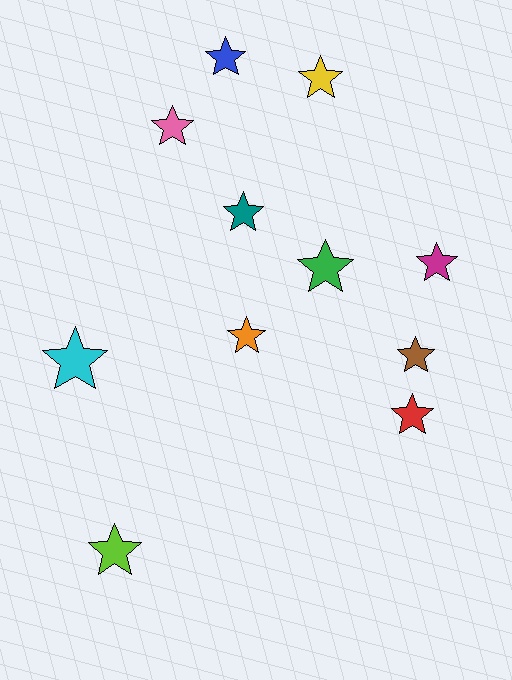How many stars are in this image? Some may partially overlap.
There are 11 stars.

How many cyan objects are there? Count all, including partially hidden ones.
There is 1 cyan object.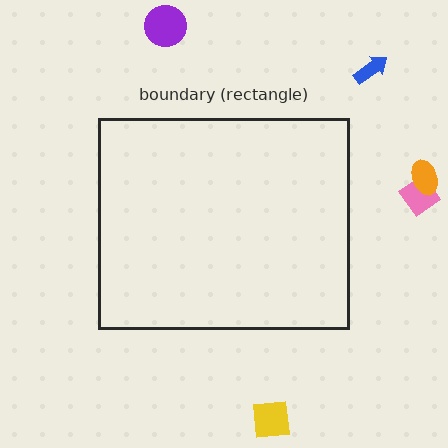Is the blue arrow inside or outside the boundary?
Outside.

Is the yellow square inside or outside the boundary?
Outside.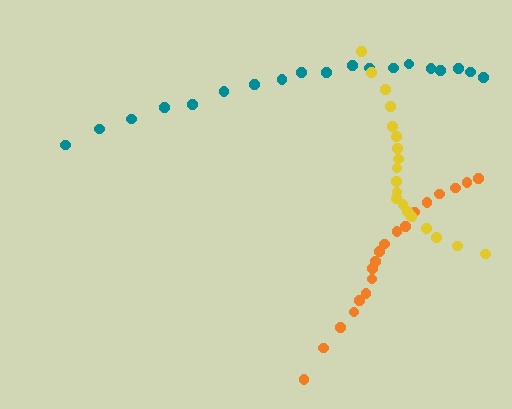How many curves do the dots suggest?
There are 3 distinct paths.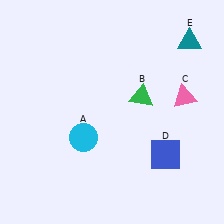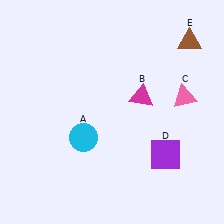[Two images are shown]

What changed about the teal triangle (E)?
In Image 1, E is teal. In Image 2, it changed to brown.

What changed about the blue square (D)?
In Image 1, D is blue. In Image 2, it changed to purple.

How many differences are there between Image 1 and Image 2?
There are 3 differences between the two images.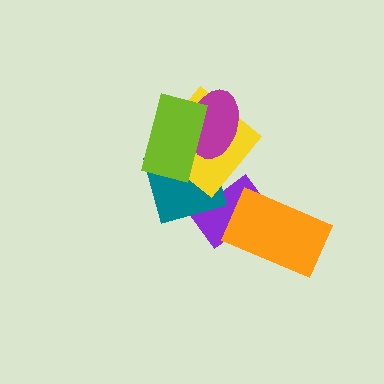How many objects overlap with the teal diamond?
4 objects overlap with the teal diamond.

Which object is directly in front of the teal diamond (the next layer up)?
The yellow diamond is directly in front of the teal diamond.